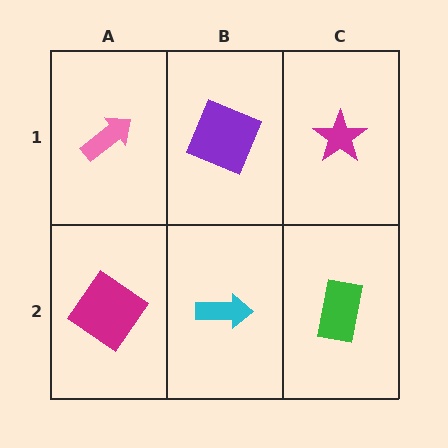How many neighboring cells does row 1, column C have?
2.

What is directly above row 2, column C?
A magenta star.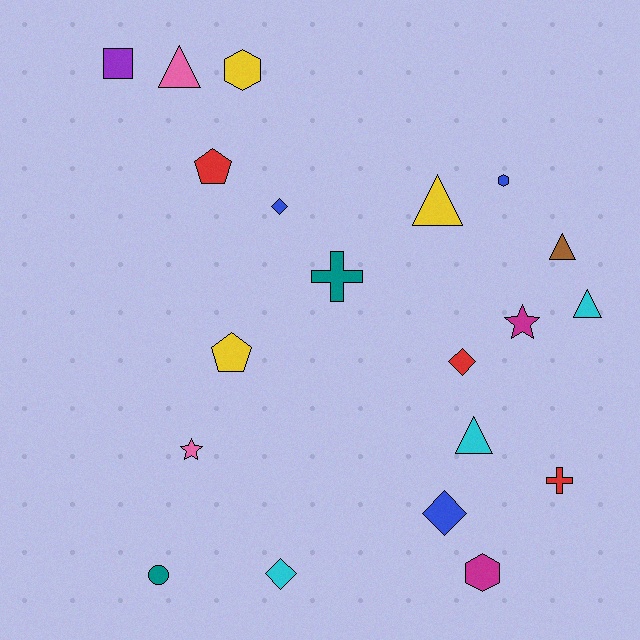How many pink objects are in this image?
There are 2 pink objects.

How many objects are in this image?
There are 20 objects.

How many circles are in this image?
There is 1 circle.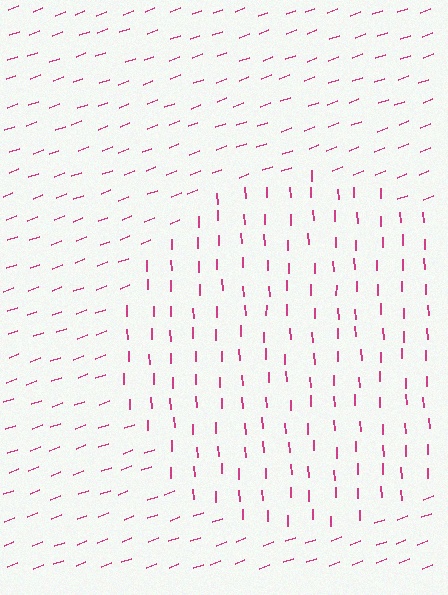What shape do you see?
I see a circle.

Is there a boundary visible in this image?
Yes, there is a texture boundary formed by a change in line orientation.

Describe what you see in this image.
The image is filled with small magenta line segments. A circle region in the image has lines oriented differently from the surrounding lines, creating a visible texture boundary.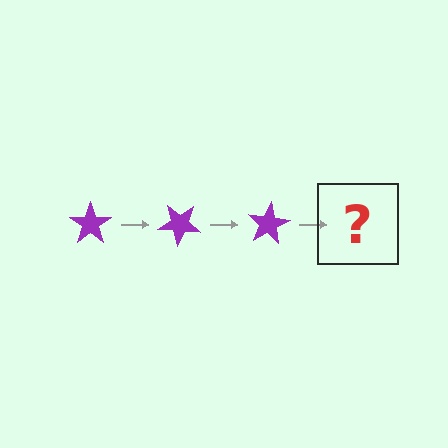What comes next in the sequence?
The next element should be a purple star rotated 120 degrees.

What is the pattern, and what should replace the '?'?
The pattern is that the star rotates 40 degrees each step. The '?' should be a purple star rotated 120 degrees.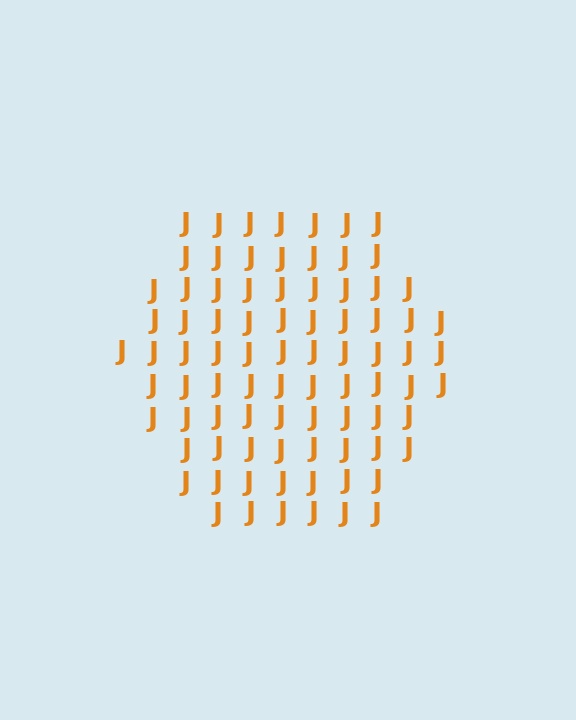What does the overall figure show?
The overall figure shows a hexagon.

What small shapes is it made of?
It is made of small letter J's.